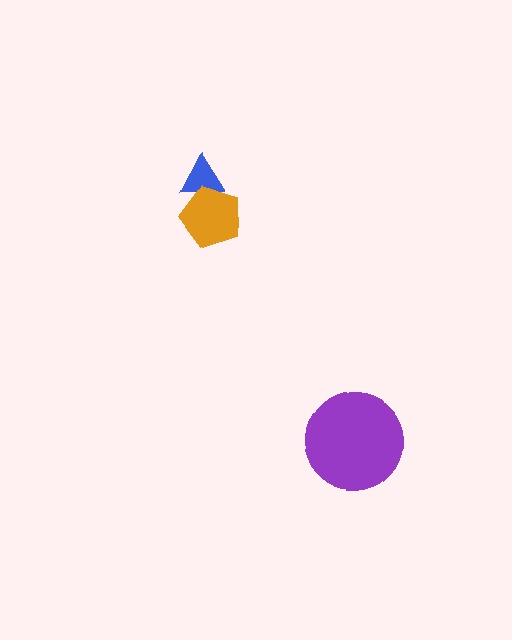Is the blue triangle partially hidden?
Yes, it is partially covered by another shape.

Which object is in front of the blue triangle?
The orange pentagon is in front of the blue triangle.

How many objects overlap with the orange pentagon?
1 object overlaps with the orange pentagon.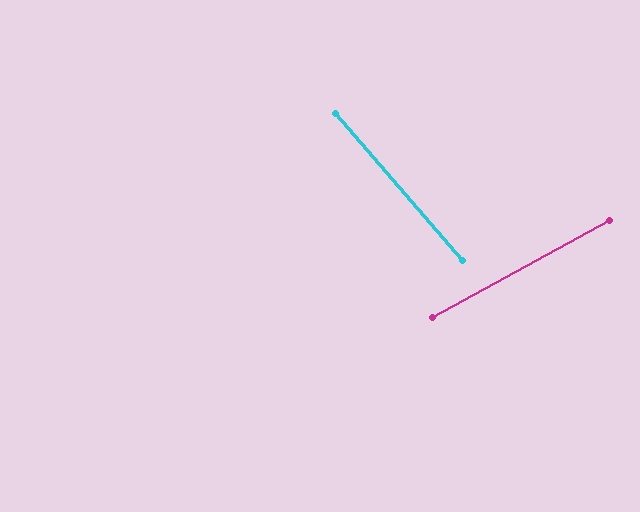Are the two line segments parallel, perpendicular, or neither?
Neither parallel nor perpendicular — they differ by about 78°.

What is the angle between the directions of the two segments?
Approximately 78 degrees.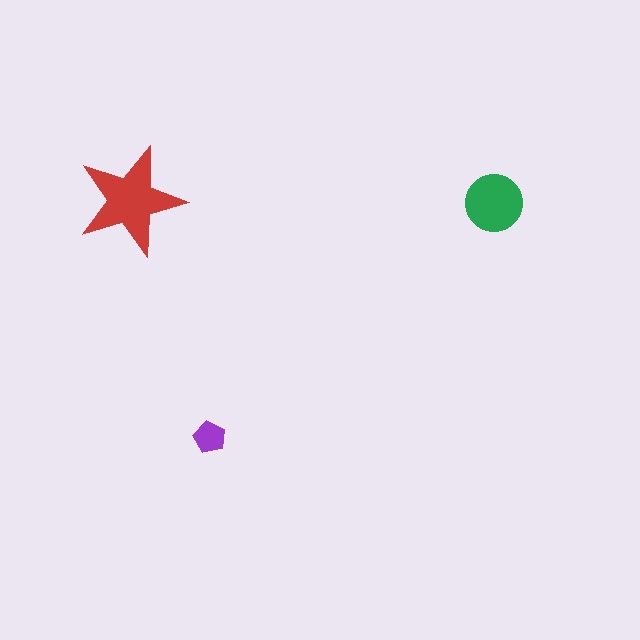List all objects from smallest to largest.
The purple pentagon, the green circle, the red star.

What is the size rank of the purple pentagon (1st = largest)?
3rd.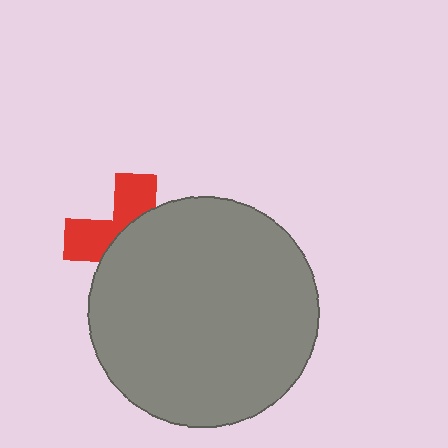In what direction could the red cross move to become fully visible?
The red cross could move toward the upper-left. That would shift it out from behind the gray circle entirely.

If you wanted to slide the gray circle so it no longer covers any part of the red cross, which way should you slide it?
Slide it toward the lower-right — that is the most direct way to separate the two shapes.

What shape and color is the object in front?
The object in front is a gray circle.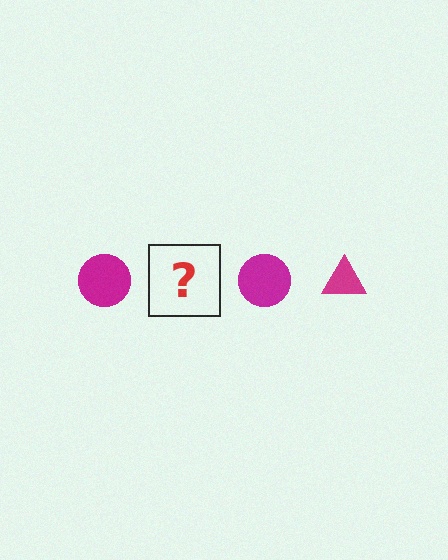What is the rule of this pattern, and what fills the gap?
The rule is that the pattern cycles through circle, triangle shapes in magenta. The gap should be filled with a magenta triangle.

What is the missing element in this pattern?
The missing element is a magenta triangle.